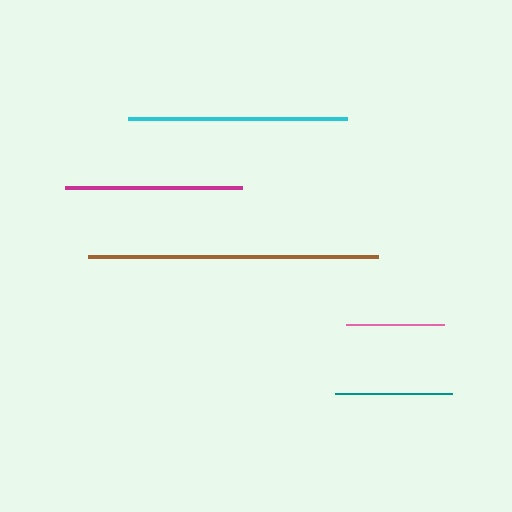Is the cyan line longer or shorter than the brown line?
The brown line is longer than the cyan line.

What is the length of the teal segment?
The teal segment is approximately 117 pixels long.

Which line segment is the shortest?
The pink line is the shortest at approximately 98 pixels.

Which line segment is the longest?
The brown line is the longest at approximately 291 pixels.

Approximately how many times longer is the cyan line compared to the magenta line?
The cyan line is approximately 1.2 times the length of the magenta line.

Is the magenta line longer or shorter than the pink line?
The magenta line is longer than the pink line.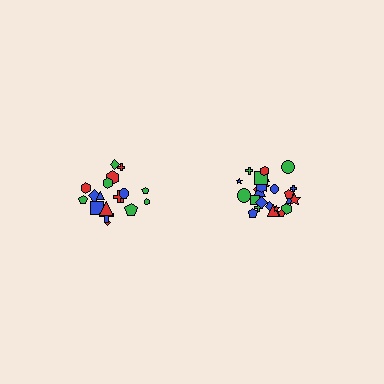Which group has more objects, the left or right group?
The right group.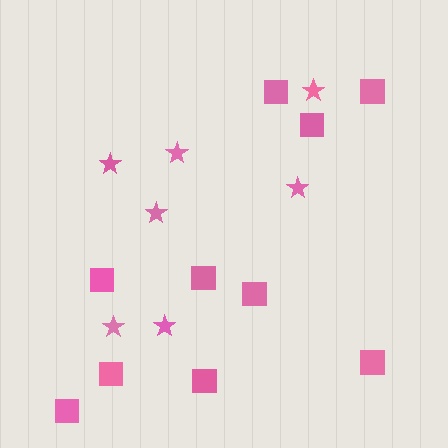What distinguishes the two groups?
There are 2 groups: one group of stars (7) and one group of squares (10).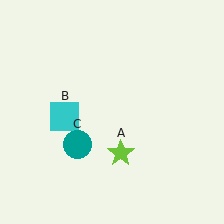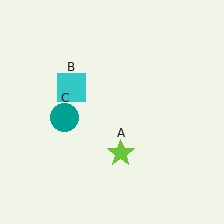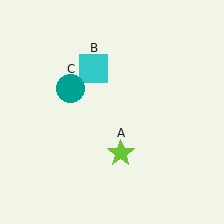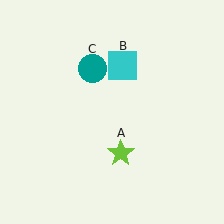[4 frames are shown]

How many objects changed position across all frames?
2 objects changed position: cyan square (object B), teal circle (object C).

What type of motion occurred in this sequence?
The cyan square (object B), teal circle (object C) rotated clockwise around the center of the scene.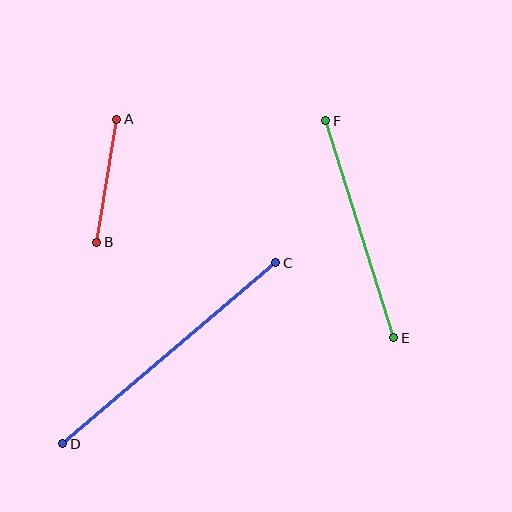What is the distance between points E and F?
The distance is approximately 227 pixels.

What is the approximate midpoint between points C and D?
The midpoint is at approximately (169, 353) pixels.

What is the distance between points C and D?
The distance is approximately 279 pixels.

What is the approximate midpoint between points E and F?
The midpoint is at approximately (360, 229) pixels.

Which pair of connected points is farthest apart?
Points C and D are farthest apart.